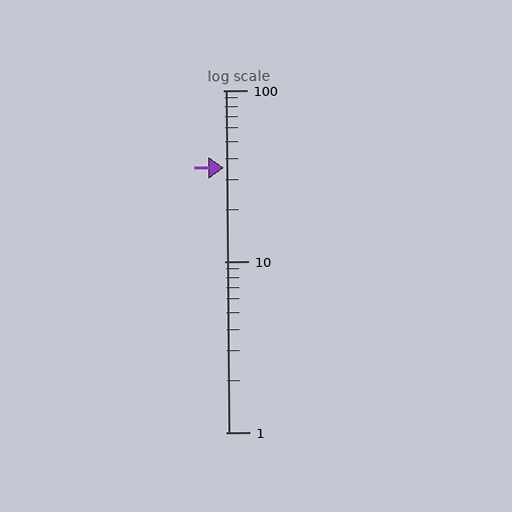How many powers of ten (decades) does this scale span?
The scale spans 2 decades, from 1 to 100.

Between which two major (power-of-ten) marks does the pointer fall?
The pointer is between 10 and 100.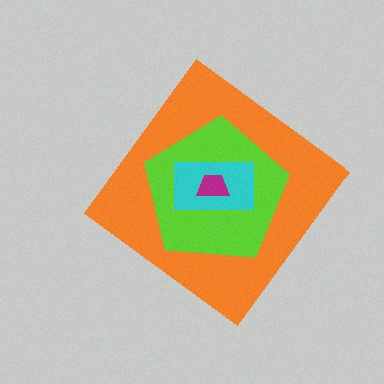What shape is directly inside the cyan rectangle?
The magenta trapezoid.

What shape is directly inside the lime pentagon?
The cyan rectangle.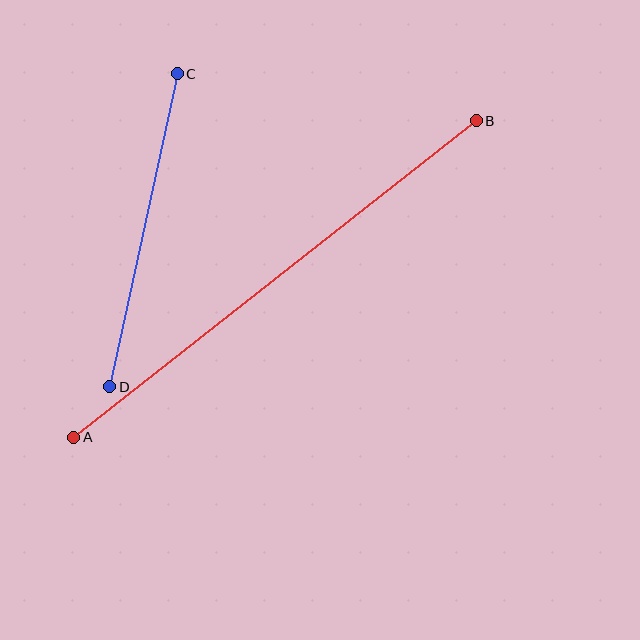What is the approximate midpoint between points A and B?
The midpoint is at approximately (275, 279) pixels.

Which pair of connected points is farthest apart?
Points A and B are farthest apart.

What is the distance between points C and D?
The distance is approximately 320 pixels.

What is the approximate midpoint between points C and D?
The midpoint is at approximately (143, 230) pixels.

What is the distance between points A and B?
The distance is approximately 512 pixels.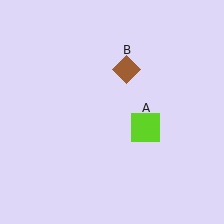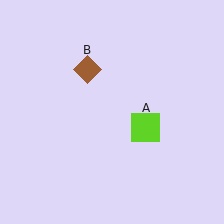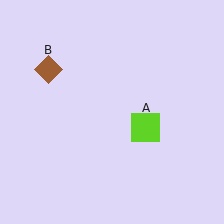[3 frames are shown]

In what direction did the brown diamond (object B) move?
The brown diamond (object B) moved left.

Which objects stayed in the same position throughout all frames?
Lime square (object A) remained stationary.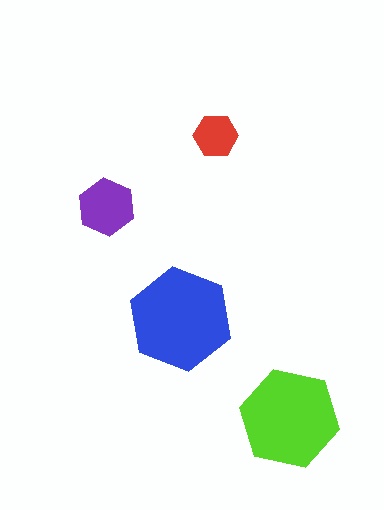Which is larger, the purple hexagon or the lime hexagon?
The lime one.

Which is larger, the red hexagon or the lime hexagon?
The lime one.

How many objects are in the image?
There are 4 objects in the image.